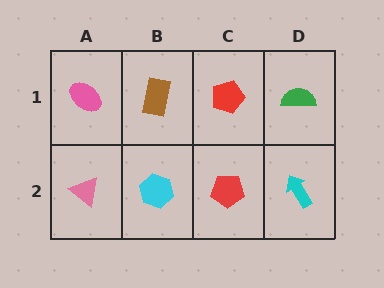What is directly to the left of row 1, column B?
A pink ellipse.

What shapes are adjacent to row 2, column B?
A brown rectangle (row 1, column B), a pink triangle (row 2, column A), a red pentagon (row 2, column C).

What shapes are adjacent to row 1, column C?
A red pentagon (row 2, column C), a brown rectangle (row 1, column B), a green semicircle (row 1, column D).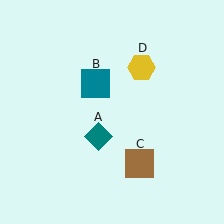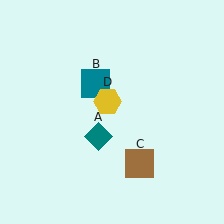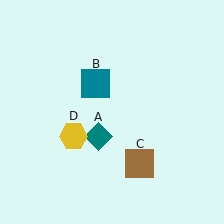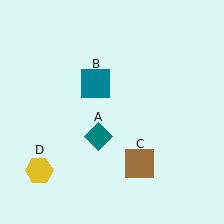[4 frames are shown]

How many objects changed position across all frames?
1 object changed position: yellow hexagon (object D).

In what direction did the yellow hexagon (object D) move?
The yellow hexagon (object D) moved down and to the left.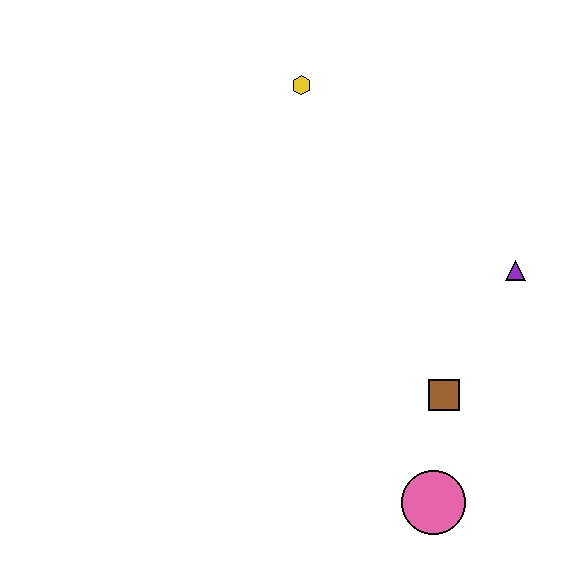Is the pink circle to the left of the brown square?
Yes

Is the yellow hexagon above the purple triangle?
Yes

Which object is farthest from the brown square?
The yellow hexagon is farthest from the brown square.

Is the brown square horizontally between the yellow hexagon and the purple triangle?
Yes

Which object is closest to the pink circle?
The brown square is closest to the pink circle.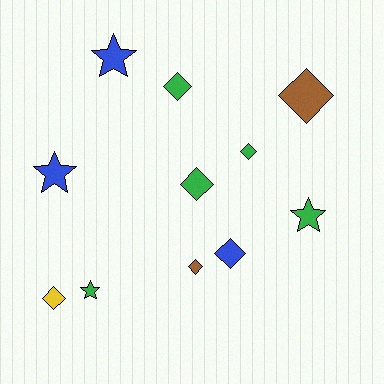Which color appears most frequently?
Green, with 5 objects.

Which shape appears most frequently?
Diamond, with 7 objects.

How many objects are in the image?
There are 11 objects.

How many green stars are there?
There are 2 green stars.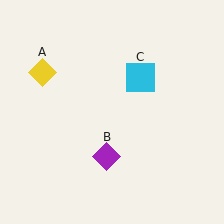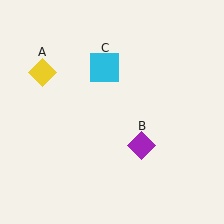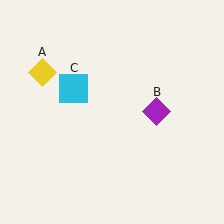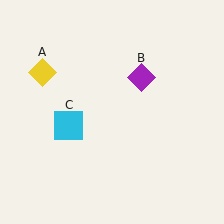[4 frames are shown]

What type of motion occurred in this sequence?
The purple diamond (object B), cyan square (object C) rotated counterclockwise around the center of the scene.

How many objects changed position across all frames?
2 objects changed position: purple diamond (object B), cyan square (object C).